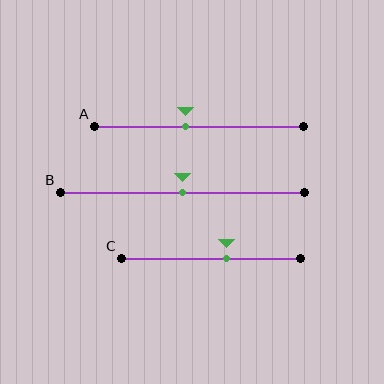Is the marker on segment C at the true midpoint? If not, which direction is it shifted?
No, the marker on segment C is shifted to the right by about 8% of the segment length.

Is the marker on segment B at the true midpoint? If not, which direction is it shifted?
Yes, the marker on segment B is at the true midpoint.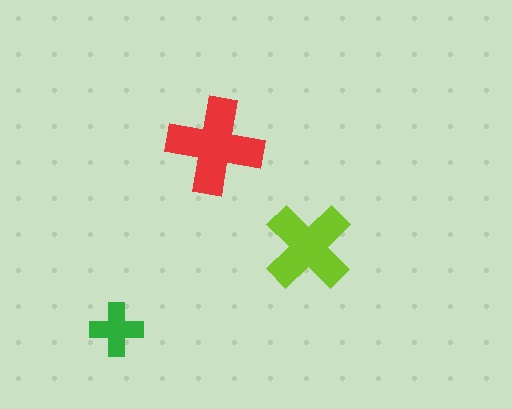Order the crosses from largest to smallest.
the red one, the lime one, the green one.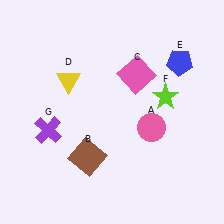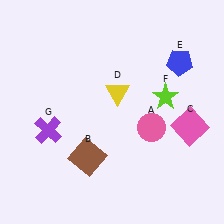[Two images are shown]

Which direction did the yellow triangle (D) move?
The yellow triangle (D) moved right.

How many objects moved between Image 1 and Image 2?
2 objects moved between the two images.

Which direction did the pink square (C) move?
The pink square (C) moved right.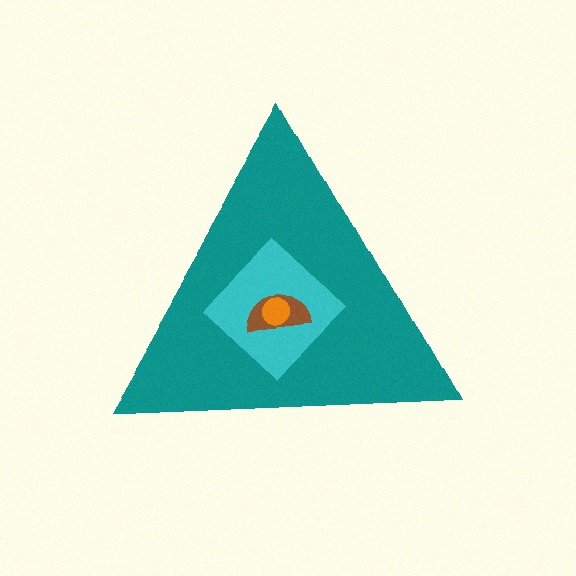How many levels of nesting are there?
4.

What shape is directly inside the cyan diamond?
The brown semicircle.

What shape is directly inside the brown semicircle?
The orange circle.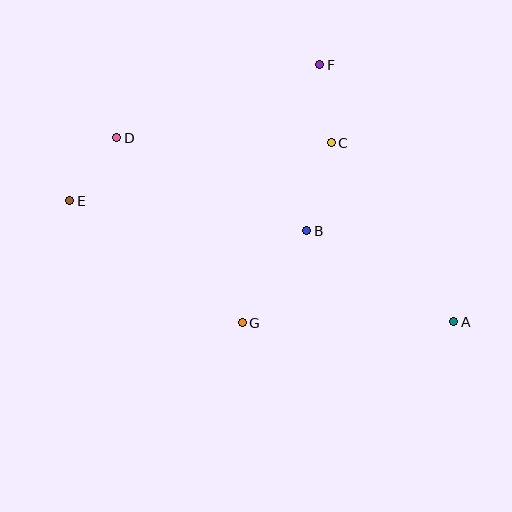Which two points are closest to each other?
Points C and F are closest to each other.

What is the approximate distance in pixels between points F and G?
The distance between F and G is approximately 269 pixels.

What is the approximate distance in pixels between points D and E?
The distance between D and E is approximately 79 pixels.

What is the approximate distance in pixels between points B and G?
The distance between B and G is approximately 112 pixels.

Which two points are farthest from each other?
Points A and E are farthest from each other.